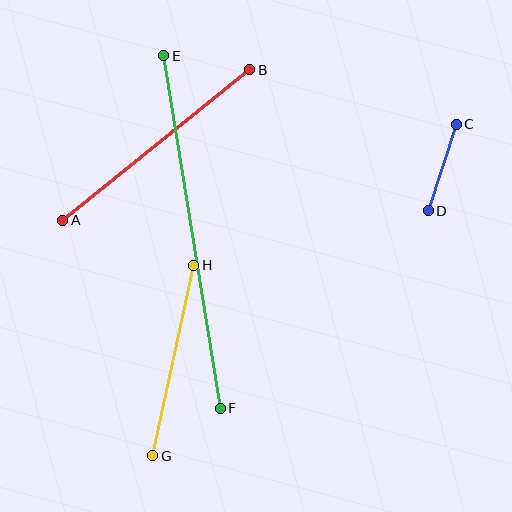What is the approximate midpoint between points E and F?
The midpoint is at approximately (192, 232) pixels.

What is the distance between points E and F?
The distance is approximately 357 pixels.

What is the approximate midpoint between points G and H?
The midpoint is at approximately (173, 360) pixels.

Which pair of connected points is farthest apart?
Points E and F are farthest apart.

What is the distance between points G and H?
The distance is approximately 195 pixels.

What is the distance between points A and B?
The distance is approximately 240 pixels.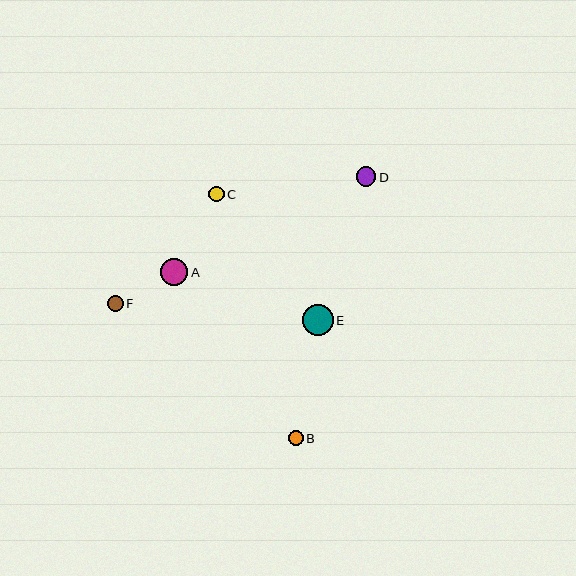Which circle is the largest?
Circle E is the largest with a size of approximately 31 pixels.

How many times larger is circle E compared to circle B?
Circle E is approximately 2.0 times the size of circle B.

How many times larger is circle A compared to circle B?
Circle A is approximately 1.8 times the size of circle B.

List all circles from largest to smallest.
From largest to smallest: E, A, D, F, C, B.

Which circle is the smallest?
Circle B is the smallest with a size of approximately 15 pixels.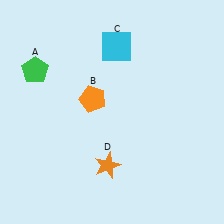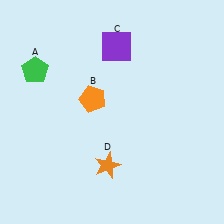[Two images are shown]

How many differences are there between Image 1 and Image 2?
There is 1 difference between the two images.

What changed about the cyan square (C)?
In Image 1, C is cyan. In Image 2, it changed to purple.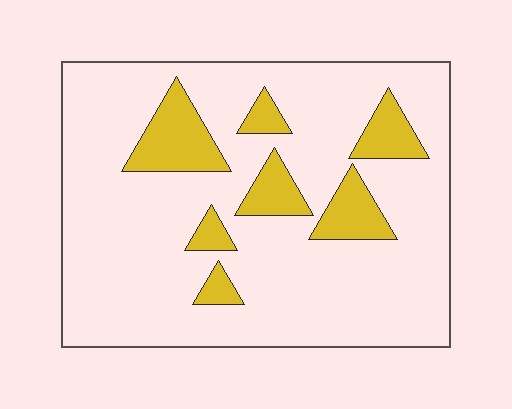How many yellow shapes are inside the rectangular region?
7.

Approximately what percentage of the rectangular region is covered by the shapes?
Approximately 15%.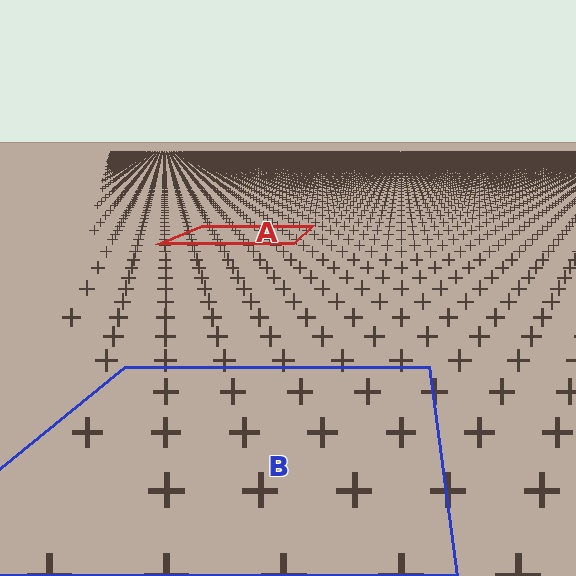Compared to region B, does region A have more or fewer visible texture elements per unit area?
Region A has more texture elements per unit area — they are packed more densely because it is farther away.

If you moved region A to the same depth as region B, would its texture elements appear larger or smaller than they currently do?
They would appear larger. At a closer depth, the same texture elements are projected at a bigger on-screen size.